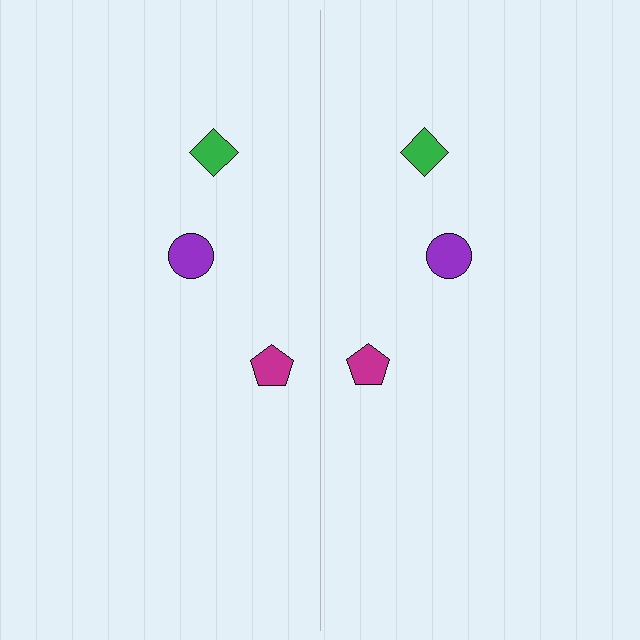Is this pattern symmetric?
Yes, this pattern has bilateral (reflection) symmetry.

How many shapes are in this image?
There are 6 shapes in this image.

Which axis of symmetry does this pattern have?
The pattern has a vertical axis of symmetry running through the center of the image.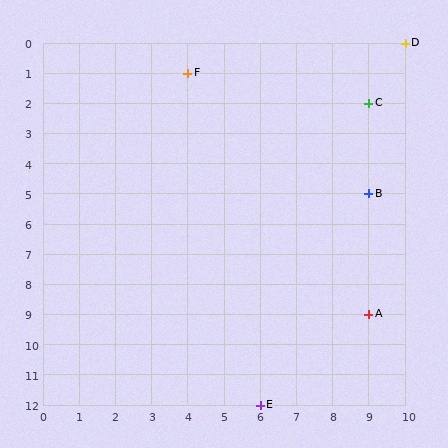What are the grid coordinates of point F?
Point F is at grid coordinates (4, 1).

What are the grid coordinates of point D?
Point D is at grid coordinates (10, 0).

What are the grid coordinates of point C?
Point C is at grid coordinates (9, 2).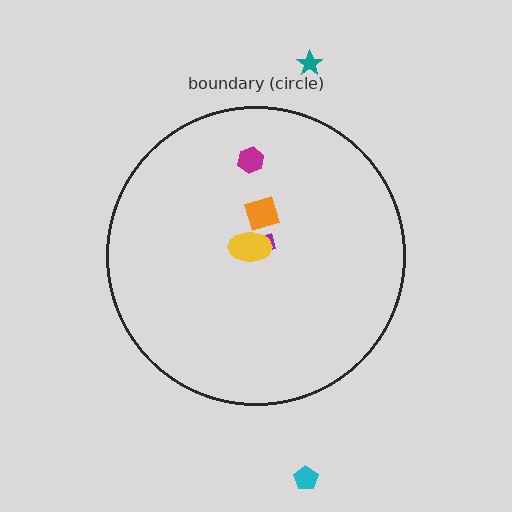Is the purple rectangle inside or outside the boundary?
Inside.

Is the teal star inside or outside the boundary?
Outside.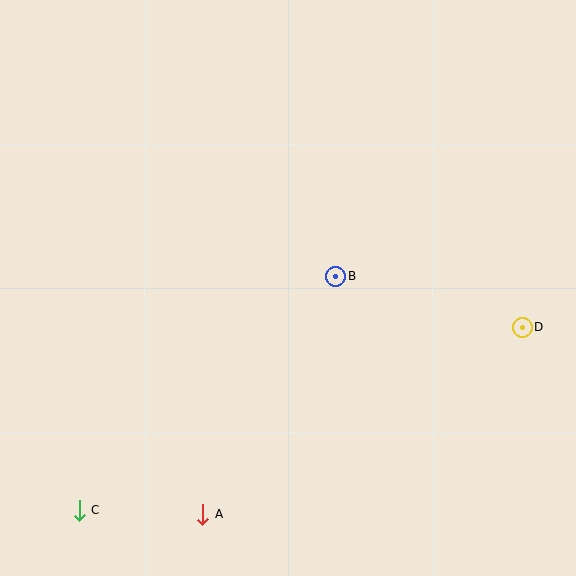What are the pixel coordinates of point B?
Point B is at (336, 276).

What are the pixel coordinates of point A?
Point A is at (203, 514).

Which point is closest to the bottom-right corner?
Point D is closest to the bottom-right corner.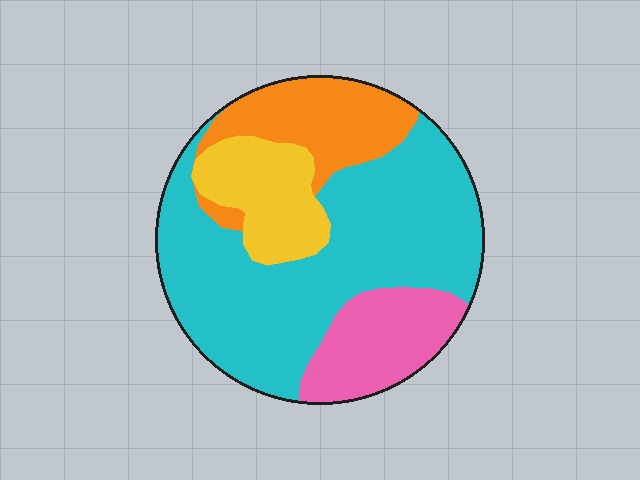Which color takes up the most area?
Cyan, at roughly 55%.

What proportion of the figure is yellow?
Yellow covers roughly 15% of the figure.